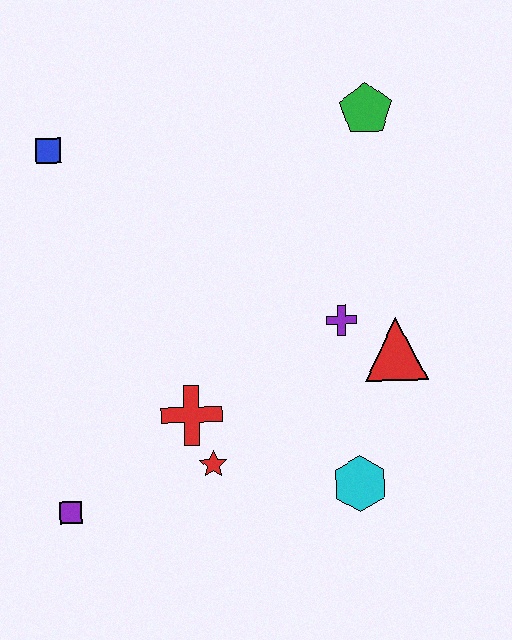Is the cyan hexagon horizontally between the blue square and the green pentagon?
Yes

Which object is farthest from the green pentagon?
The purple square is farthest from the green pentagon.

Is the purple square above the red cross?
No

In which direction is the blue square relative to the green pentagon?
The blue square is to the left of the green pentagon.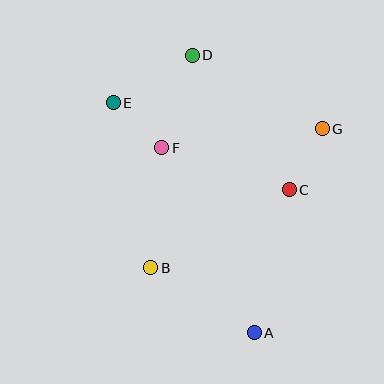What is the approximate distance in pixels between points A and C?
The distance between A and C is approximately 147 pixels.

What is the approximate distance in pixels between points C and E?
The distance between C and E is approximately 196 pixels.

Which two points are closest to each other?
Points E and F are closest to each other.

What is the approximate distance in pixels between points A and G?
The distance between A and G is approximately 215 pixels.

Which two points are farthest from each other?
Points A and D are farthest from each other.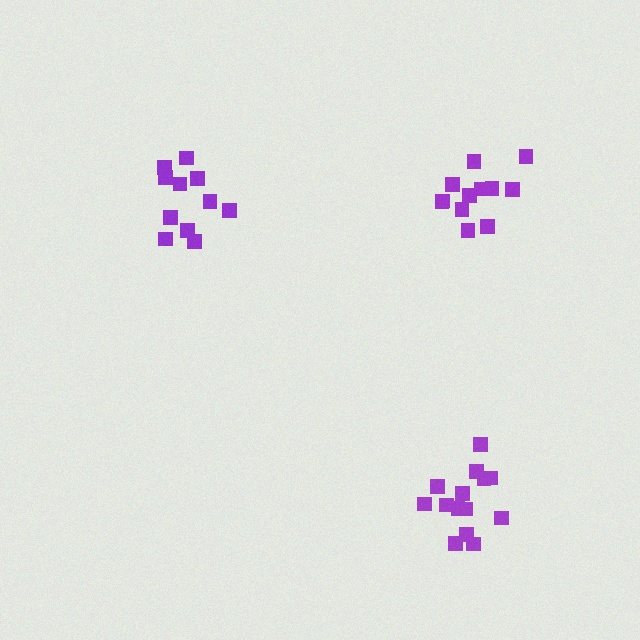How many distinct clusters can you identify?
There are 3 distinct clusters.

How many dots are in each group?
Group 1: 12 dots, Group 2: 11 dots, Group 3: 14 dots (37 total).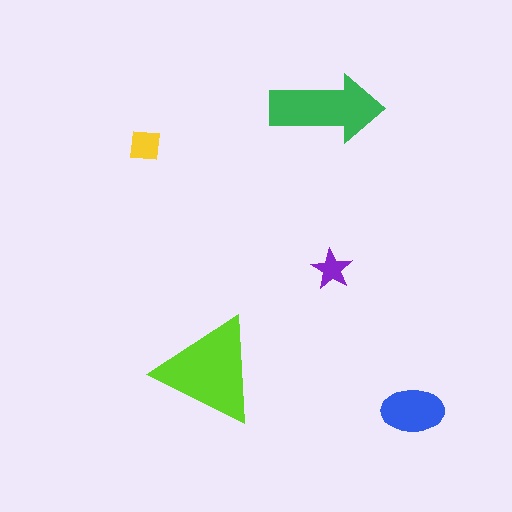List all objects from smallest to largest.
The purple star, the yellow square, the blue ellipse, the green arrow, the lime triangle.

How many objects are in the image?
There are 5 objects in the image.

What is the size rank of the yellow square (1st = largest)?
4th.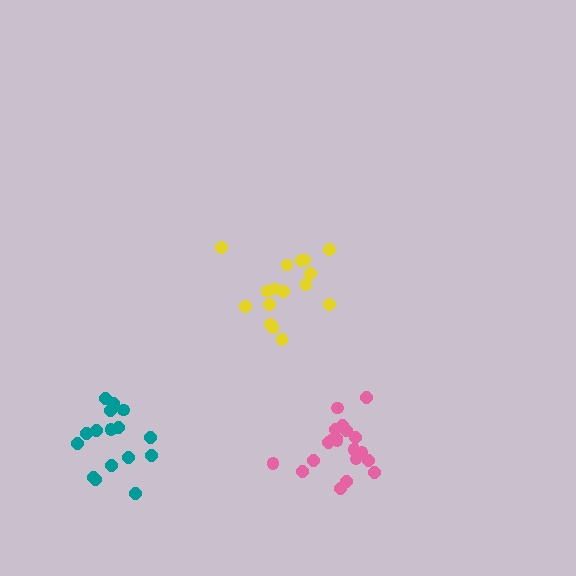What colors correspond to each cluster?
The clusters are colored: pink, yellow, teal.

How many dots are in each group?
Group 1: 20 dots, Group 2: 16 dots, Group 3: 16 dots (52 total).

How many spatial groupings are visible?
There are 3 spatial groupings.